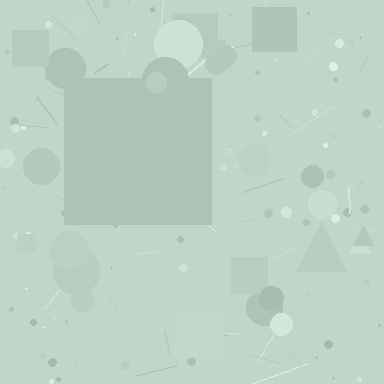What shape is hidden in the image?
A square is hidden in the image.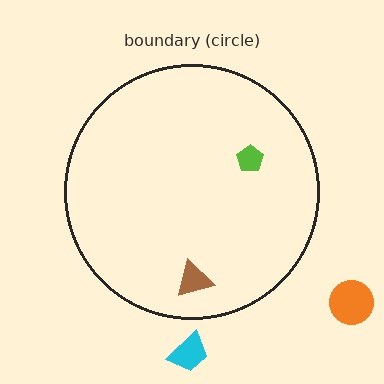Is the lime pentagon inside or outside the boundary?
Inside.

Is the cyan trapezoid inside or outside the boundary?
Outside.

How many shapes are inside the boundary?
2 inside, 2 outside.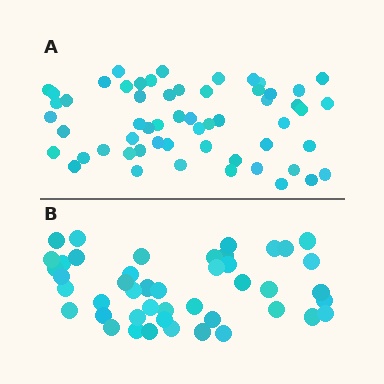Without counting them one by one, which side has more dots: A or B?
Region A (the top region) has more dots.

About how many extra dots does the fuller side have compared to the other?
Region A has roughly 12 or so more dots than region B.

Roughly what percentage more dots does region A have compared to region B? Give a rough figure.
About 25% more.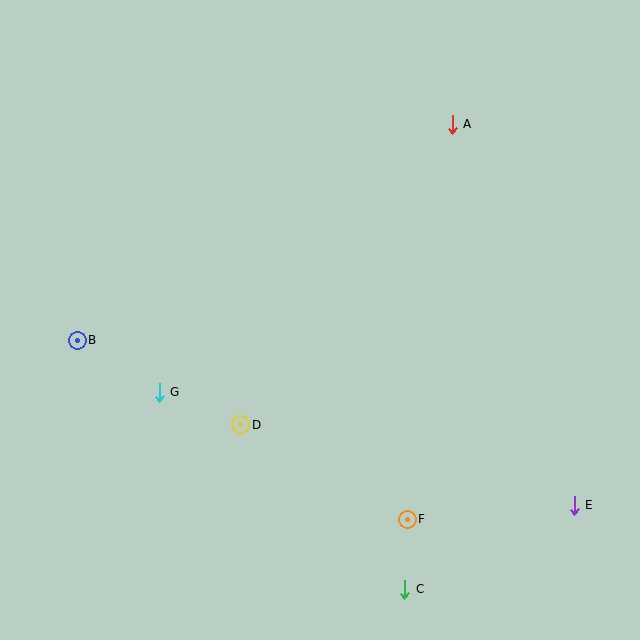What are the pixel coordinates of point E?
Point E is at (574, 505).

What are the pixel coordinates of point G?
Point G is at (159, 392).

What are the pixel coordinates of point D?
Point D is at (241, 425).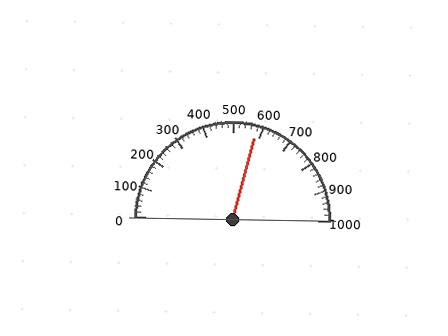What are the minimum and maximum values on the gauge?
The gauge ranges from 0 to 1000.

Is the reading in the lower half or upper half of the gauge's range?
The reading is in the upper half of the range (0 to 1000).